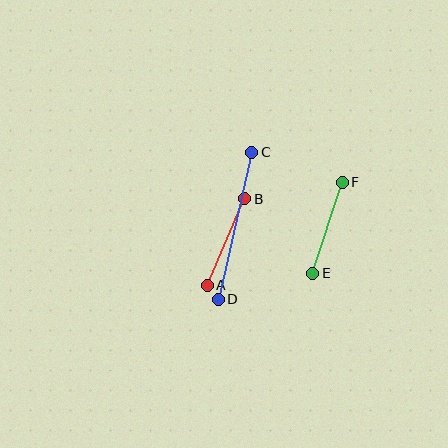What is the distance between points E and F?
The distance is approximately 96 pixels.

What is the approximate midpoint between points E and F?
The midpoint is at approximately (328, 228) pixels.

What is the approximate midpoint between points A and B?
The midpoint is at approximately (226, 242) pixels.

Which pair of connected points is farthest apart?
Points C and D are farthest apart.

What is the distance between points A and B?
The distance is approximately 94 pixels.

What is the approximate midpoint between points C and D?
The midpoint is at approximately (235, 226) pixels.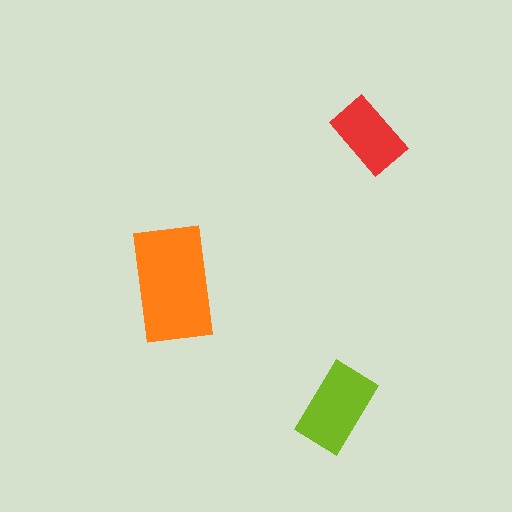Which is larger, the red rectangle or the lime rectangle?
The lime one.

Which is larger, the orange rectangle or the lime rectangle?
The orange one.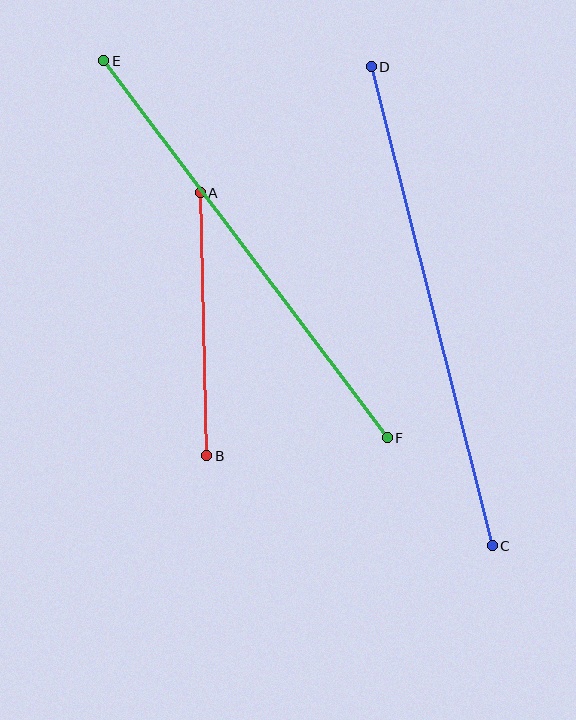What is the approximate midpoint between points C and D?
The midpoint is at approximately (432, 306) pixels.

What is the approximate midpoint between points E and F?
The midpoint is at approximately (245, 249) pixels.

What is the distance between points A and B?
The distance is approximately 263 pixels.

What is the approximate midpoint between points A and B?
The midpoint is at approximately (203, 324) pixels.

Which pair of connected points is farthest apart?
Points C and D are farthest apart.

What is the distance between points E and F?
The distance is approximately 471 pixels.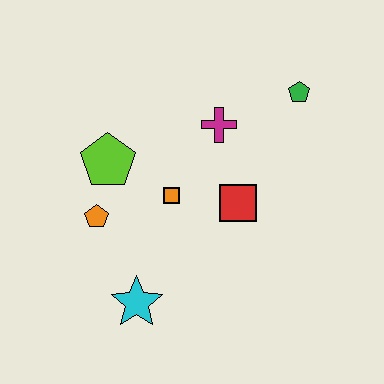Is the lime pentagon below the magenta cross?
Yes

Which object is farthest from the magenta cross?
The cyan star is farthest from the magenta cross.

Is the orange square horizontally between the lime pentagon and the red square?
Yes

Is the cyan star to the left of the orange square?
Yes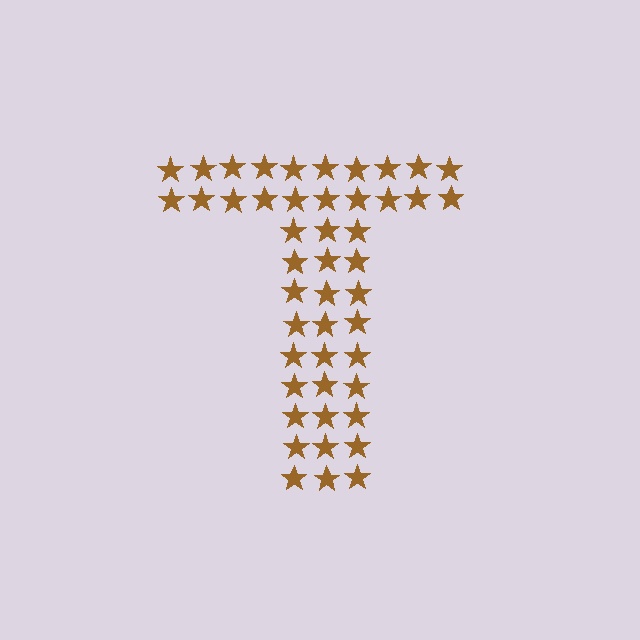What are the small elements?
The small elements are stars.